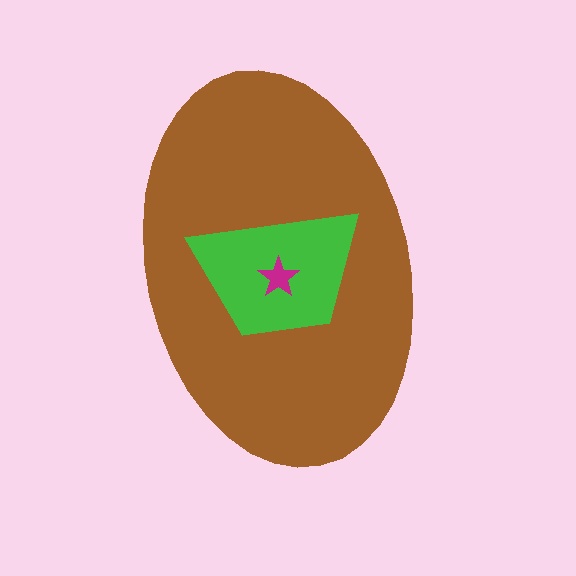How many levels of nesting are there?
3.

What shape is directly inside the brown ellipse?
The green trapezoid.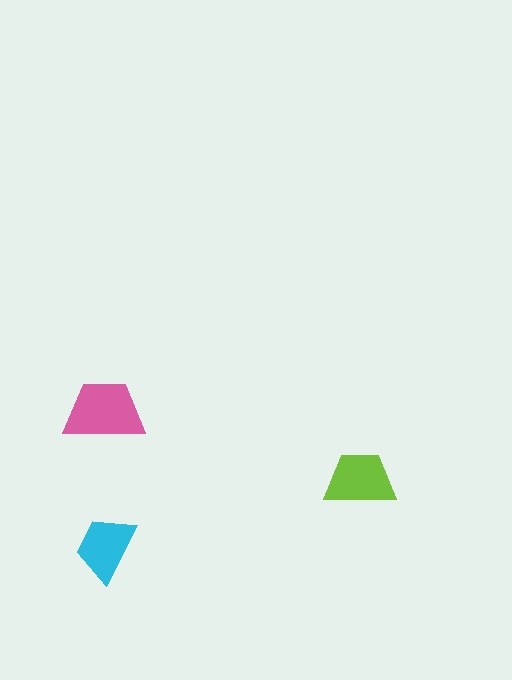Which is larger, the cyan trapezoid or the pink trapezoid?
The pink one.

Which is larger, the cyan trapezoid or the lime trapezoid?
The lime one.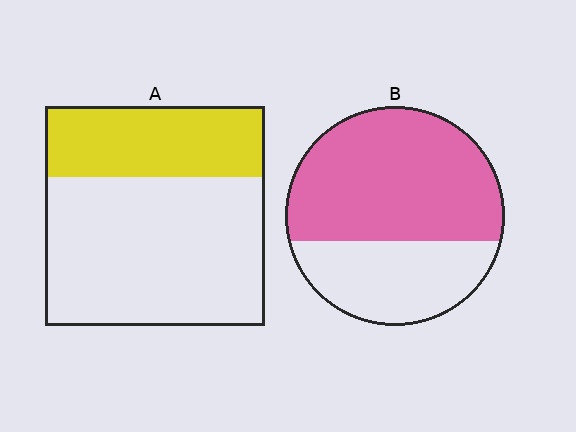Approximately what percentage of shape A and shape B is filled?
A is approximately 30% and B is approximately 65%.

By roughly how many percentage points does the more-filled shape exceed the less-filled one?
By roughly 30 percentage points (B over A).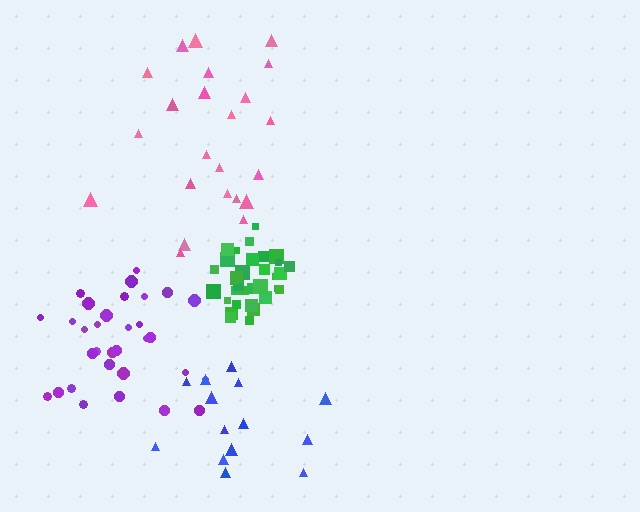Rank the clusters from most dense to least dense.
green, purple, pink, blue.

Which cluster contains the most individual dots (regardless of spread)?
Green (35).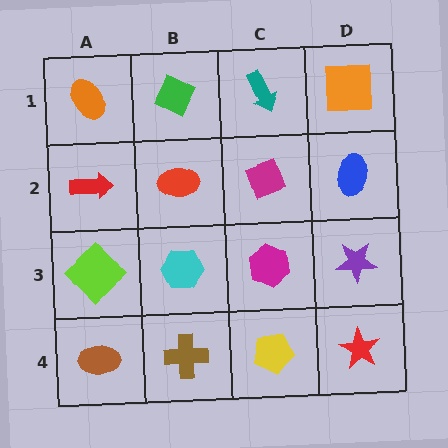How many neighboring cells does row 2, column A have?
3.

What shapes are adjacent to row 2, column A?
An orange ellipse (row 1, column A), a lime diamond (row 3, column A), a red ellipse (row 2, column B).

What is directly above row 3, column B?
A red ellipse.